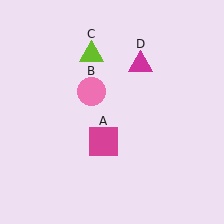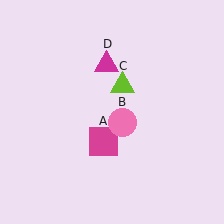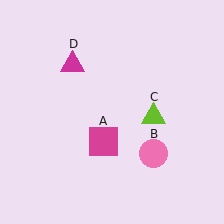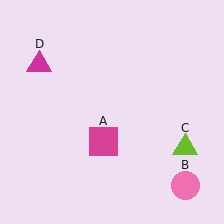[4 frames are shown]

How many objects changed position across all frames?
3 objects changed position: pink circle (object B), lime triangle (object C), magenta triangle (object D).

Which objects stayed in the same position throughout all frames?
Magenta square (object A) remained stationary.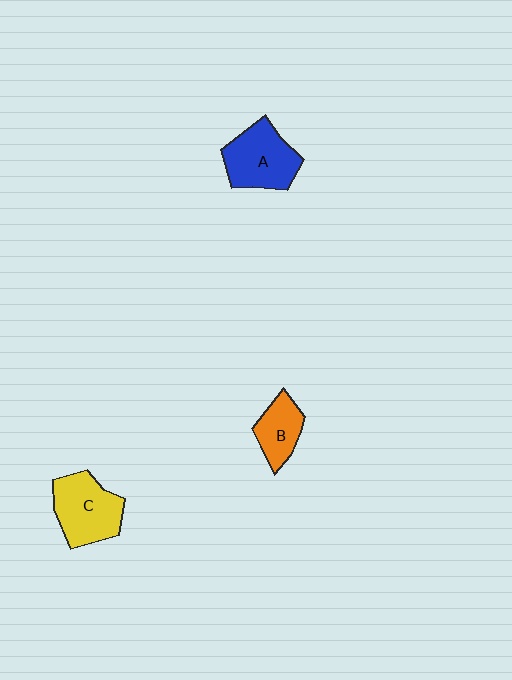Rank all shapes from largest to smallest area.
From largest to smallest: C (yellow), A (blue), B (orange).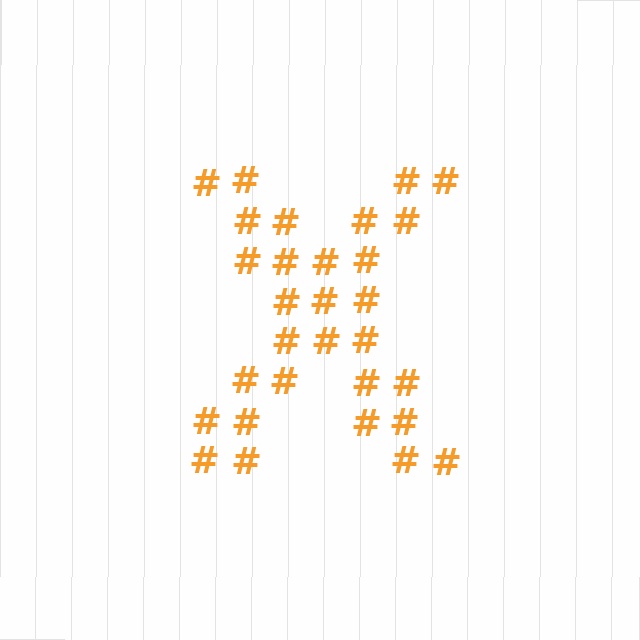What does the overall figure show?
The overall figure shows the letter X.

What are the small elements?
The small elements are hash symbols.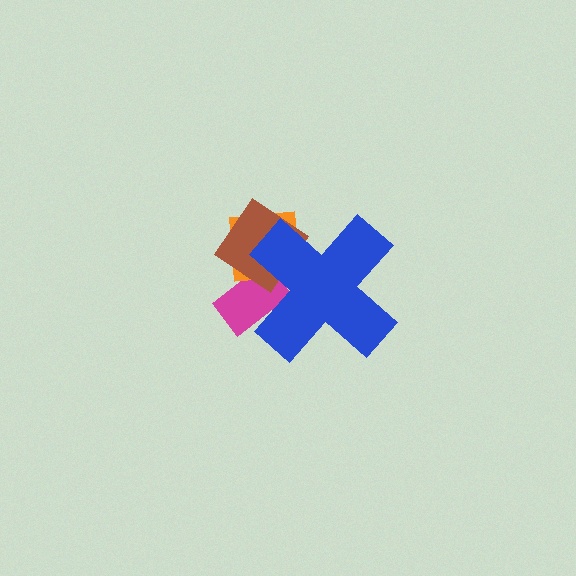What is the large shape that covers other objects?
A blue cross.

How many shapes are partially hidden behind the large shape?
3 shapes are partially hidden.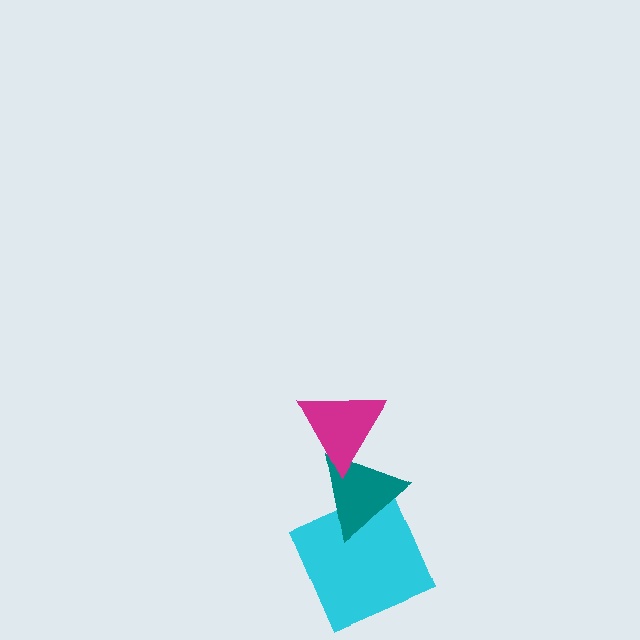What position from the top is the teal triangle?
The teal triangle is 2nd from the top.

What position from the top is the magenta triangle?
The magenta triangle is 1st from the top.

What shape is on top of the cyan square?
The teal triangle is on top of the cyan square.